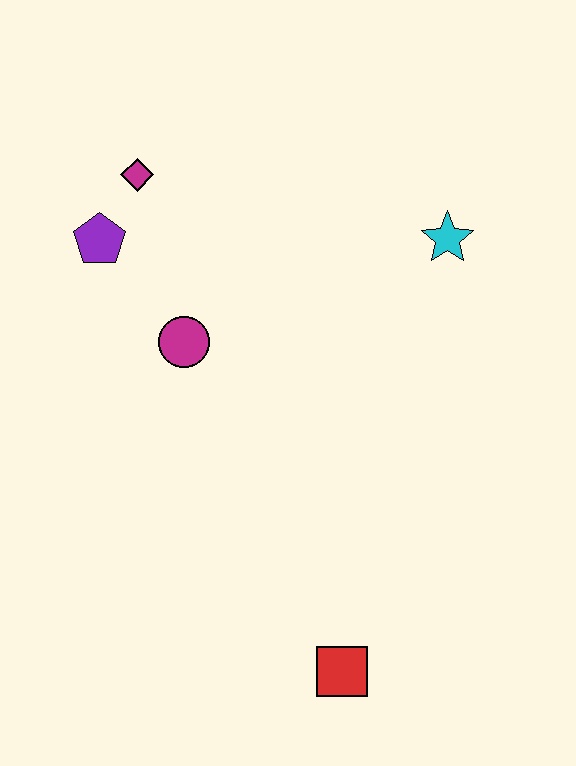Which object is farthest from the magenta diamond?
The red square is farthest from the magenta diamond.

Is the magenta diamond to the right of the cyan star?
No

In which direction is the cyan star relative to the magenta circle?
The cyan star is to the right of the magenta circle.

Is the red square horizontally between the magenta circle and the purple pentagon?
No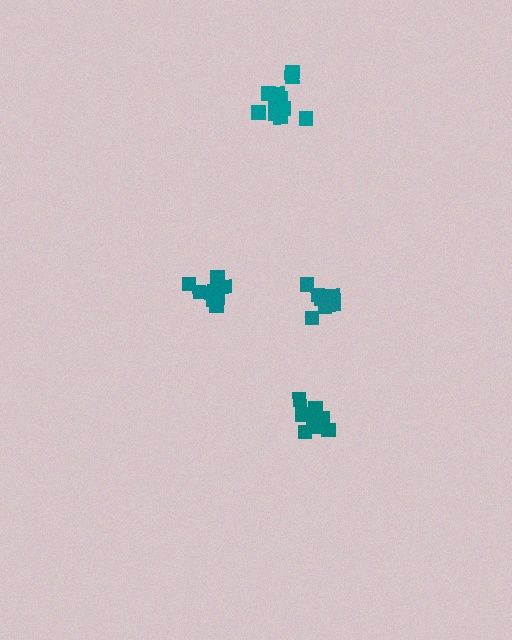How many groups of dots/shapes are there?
There are 4 groups.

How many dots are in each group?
Group 1: 15 dots, Group 2: 9 dots, Group 3: 10 dots, Group 4: 9 dots (43 total).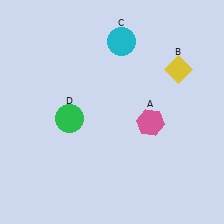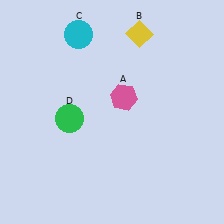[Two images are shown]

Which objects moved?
The objects that moved are: the pink hexagon (A), the yellow diamond (B), the cyan circle (C).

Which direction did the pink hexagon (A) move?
The pink hexagon (A) moved left.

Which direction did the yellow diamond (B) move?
The yellow diamond (B) moved left.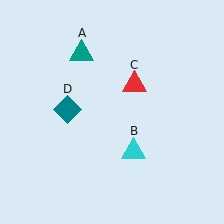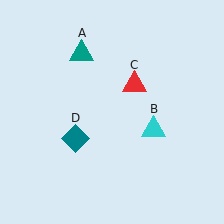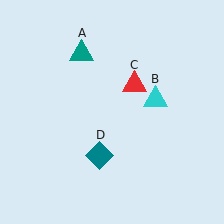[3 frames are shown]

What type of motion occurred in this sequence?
The cyan triangle (object B), teal diamond (object D) rotated counterclockwise around the center of the scene.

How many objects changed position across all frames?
2 objects changed position: cyan triangle (object B), teal diamond (object D).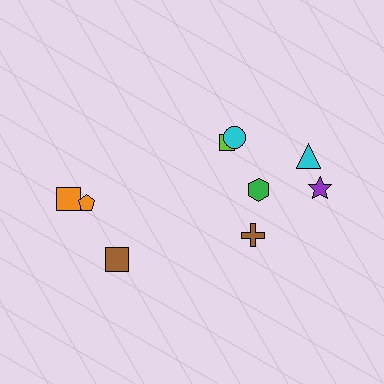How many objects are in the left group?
There are 3 objects.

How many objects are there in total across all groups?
There are 9 objects.